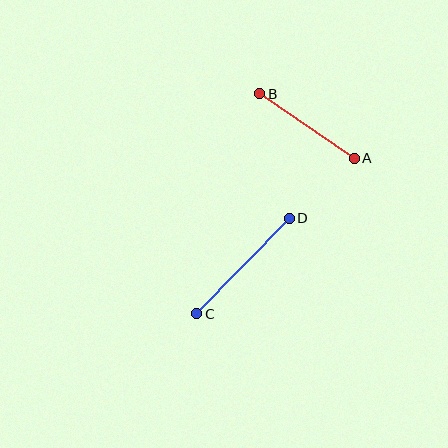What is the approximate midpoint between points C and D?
The midpoint is at approximately (243, 266) pixels.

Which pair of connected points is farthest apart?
Points C and D are farthest apart.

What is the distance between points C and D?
The distance is approximately 133 pixels.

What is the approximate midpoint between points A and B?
The midpoint is at approximately (307, 126) pixels.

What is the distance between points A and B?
The distance is approximately 114 pixels.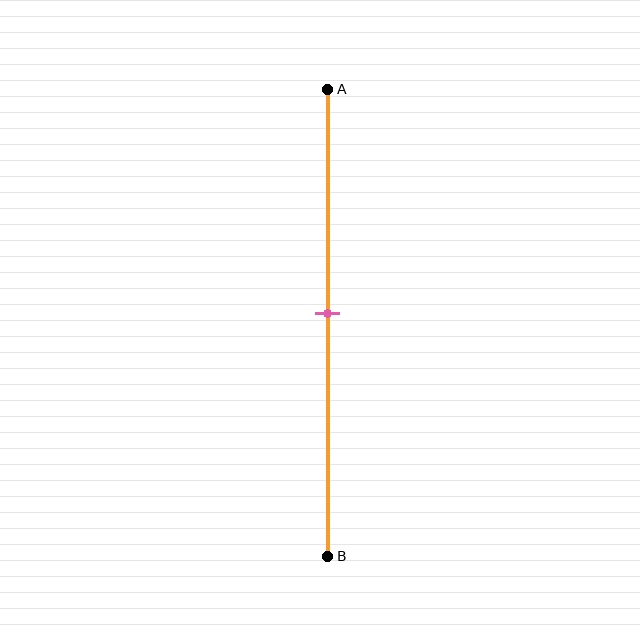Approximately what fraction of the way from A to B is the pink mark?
The pink mark is approximately 50% of the way from A to B.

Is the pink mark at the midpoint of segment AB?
Yes, the mark is approximately at the midpoint.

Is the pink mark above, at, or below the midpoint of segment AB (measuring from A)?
The pink mark is approximately at the midpoint of segment AB.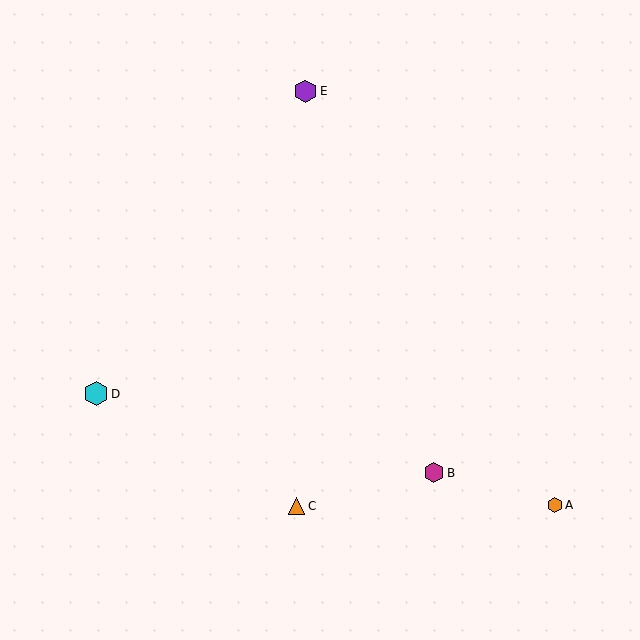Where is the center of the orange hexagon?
The center of the orange hexagon is at (555, 505).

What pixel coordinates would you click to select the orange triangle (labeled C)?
Click at (297, 506) to select the orange triangle C.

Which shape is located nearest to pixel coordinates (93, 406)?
The cyan hexagon (labeled D) at (96, 394) is nearest to that location.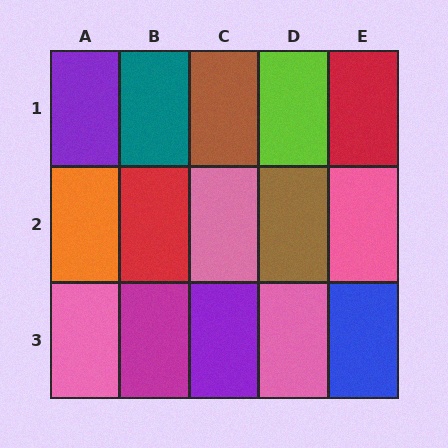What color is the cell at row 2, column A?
Orange.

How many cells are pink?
4 cells are pink.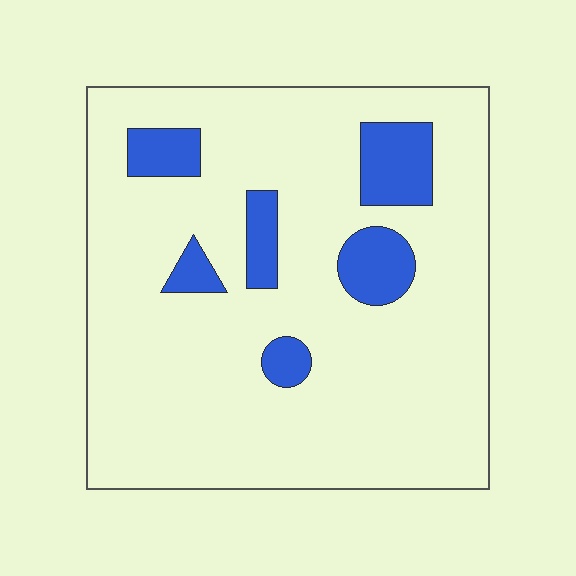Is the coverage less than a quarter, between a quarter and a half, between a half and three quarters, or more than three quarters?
Less than a quarter.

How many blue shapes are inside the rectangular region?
6.